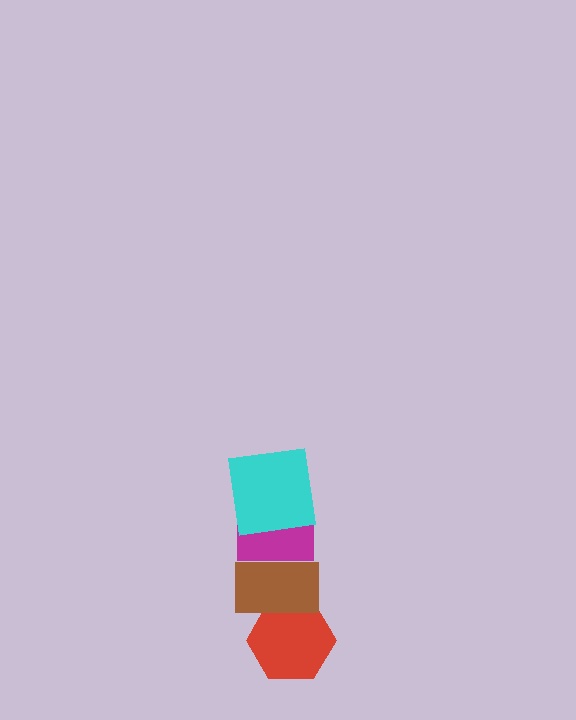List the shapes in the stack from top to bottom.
From top to bottom: the cyan square, the magenta rectangle, the brown rectangle, the red hexagon.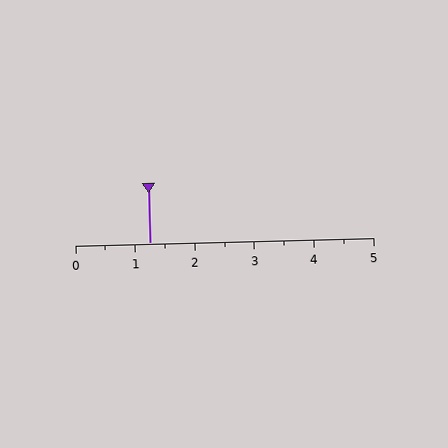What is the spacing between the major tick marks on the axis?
The major ticks are spaced 1 apart.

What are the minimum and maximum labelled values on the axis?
The axis runs from 0 to 5.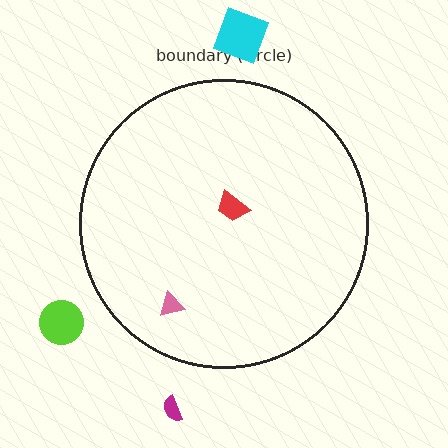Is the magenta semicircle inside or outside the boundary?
Outside.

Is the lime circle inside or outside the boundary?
Outside.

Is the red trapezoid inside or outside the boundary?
Inside.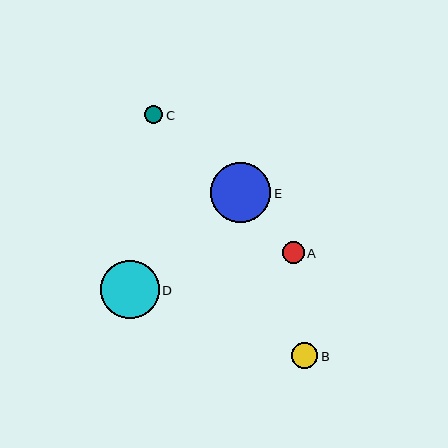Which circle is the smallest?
Circle C is the smallest with a size of approximately 19 pixels.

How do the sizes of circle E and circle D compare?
Circle E and circle D are approximately the same size.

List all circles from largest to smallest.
From largest to smallest: E, D, B, A, C.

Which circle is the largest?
Circle E is the largest with a size of approximately 60 pixels.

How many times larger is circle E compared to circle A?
Circle E is approximately 2.7 times the size of circle A.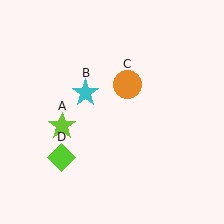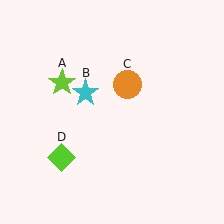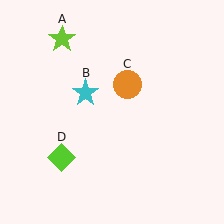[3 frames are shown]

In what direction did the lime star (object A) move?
The lime star (object A) moved up.